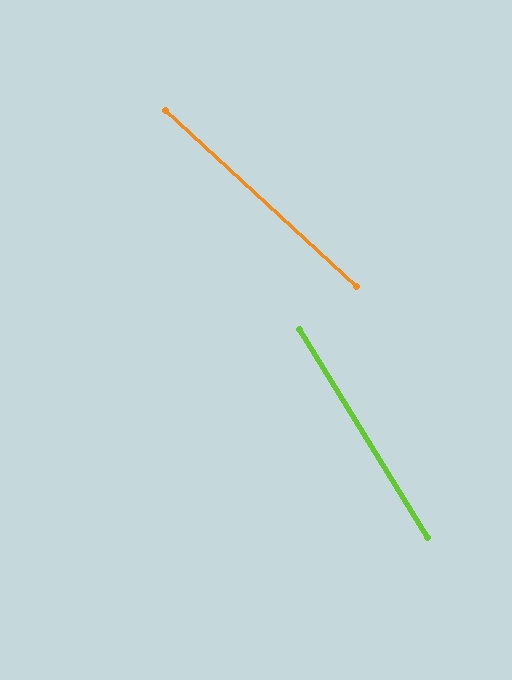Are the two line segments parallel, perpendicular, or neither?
Neither parallel nor perpendicular — they differ by about 16°.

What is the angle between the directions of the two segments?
Approximately 16 degrees.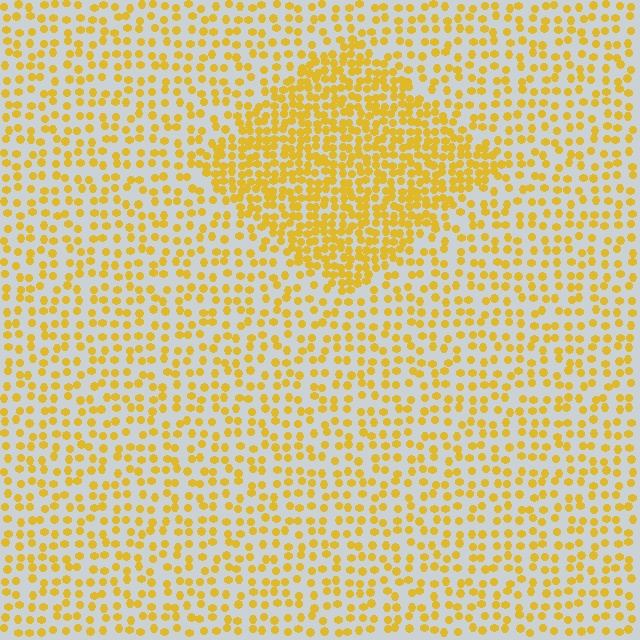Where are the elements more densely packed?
The elements are more densely packed inside the diamond boundary.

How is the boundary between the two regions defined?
The boundary is defined by a change in element density (approximately 2.1x ratio). All elements are the same color, size, and shape.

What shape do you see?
I see a diamond.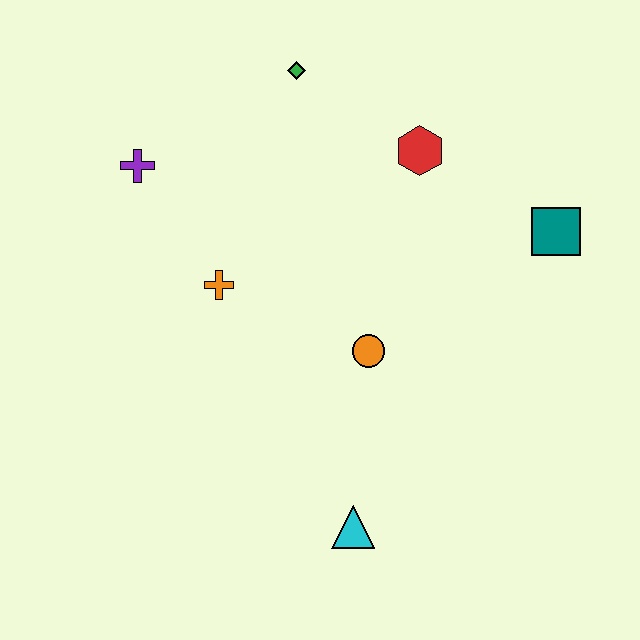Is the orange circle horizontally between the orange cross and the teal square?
Yes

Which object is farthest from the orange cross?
The teal square is farthest from the orange cross.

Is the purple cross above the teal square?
Yes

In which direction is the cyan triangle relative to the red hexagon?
The cyan triangle is below the red hexagon.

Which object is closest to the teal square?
The red hexagon is closest to the teal square.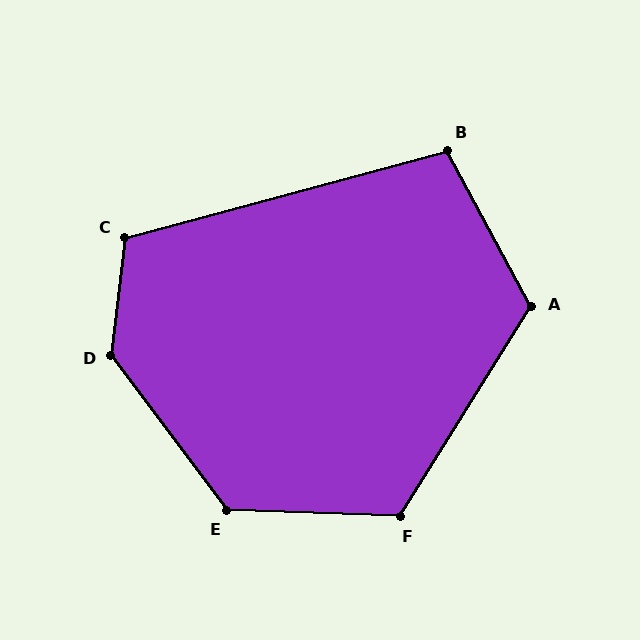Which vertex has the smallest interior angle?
B, at approximately 103 degrees.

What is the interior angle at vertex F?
Approximately 120 degrees (obtuse).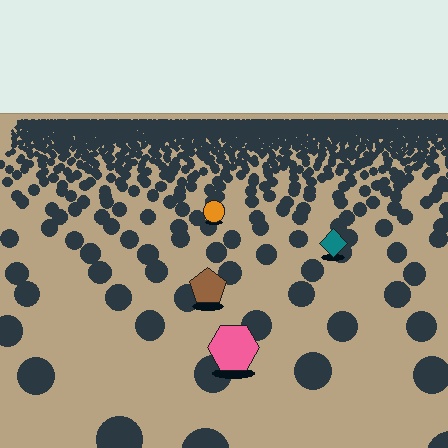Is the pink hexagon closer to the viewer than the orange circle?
Yes. The pink hexagon is closer — you can tell from the texture gradient: the ground texture is coarser near it.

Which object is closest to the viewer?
The pink hexagon is closest. The texture marks near it are larger and more spread out.